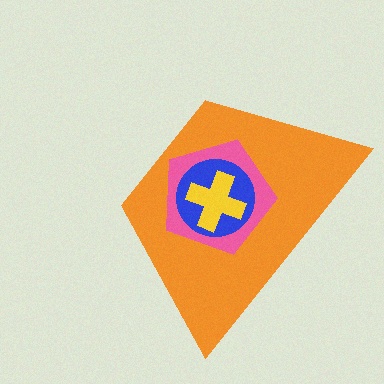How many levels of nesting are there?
4.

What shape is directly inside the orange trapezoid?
The pink pentagon.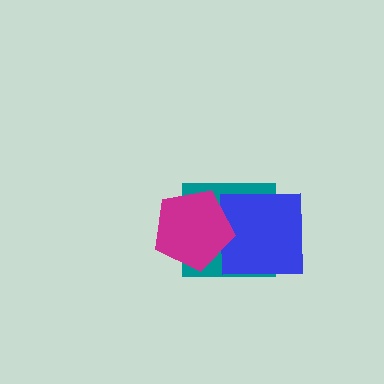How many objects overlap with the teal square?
2 objects overlap with the teal square.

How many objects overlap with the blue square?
2 objects overlap with the blue square.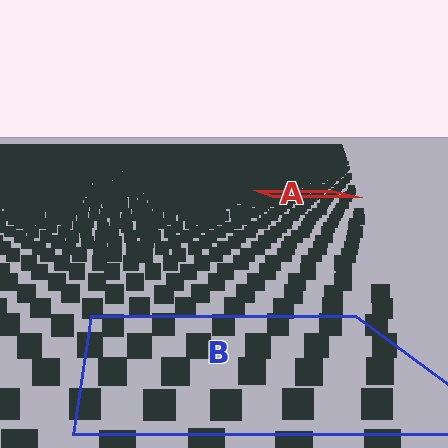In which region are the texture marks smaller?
The texture marks are smaller in region A, because it is farther away.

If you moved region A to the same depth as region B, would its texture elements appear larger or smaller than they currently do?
They would appear larger. At a closer depth, the same texture elements are projected at a bigger on-screen size.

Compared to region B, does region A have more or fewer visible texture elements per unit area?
Region A has more texture elements per unit area — they are packed more densely because it is farther away.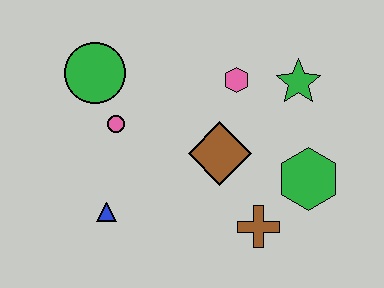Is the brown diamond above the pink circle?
No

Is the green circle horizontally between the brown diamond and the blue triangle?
No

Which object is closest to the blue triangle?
The pink circle is closest to the blue triangle.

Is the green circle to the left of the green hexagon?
Yes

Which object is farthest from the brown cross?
The green circle is farthest from the brown cross.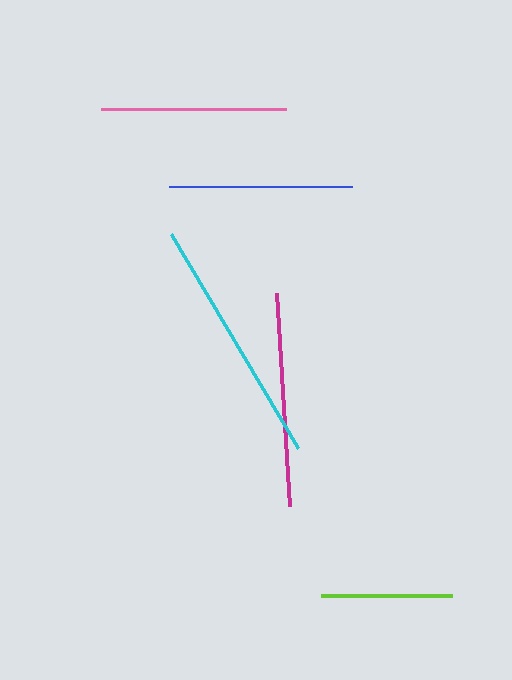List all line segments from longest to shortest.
From longest to shortest: cyan, magenta, pink, blue, lime.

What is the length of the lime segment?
The lime segment is approximately 131 pixels long.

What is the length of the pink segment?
The pink segment is approximately 185 pixels long.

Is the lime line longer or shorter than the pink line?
The pink line is longer than the lime line.